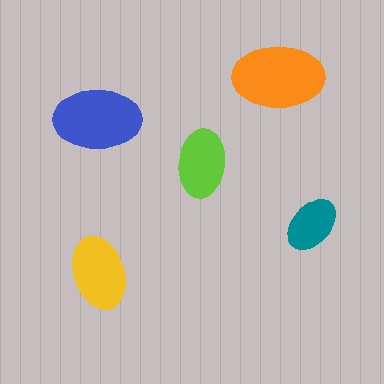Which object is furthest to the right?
The teal ellipse is rightmost.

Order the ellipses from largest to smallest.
the orange one, the blue one, the yellow one, the lime one, the teal one.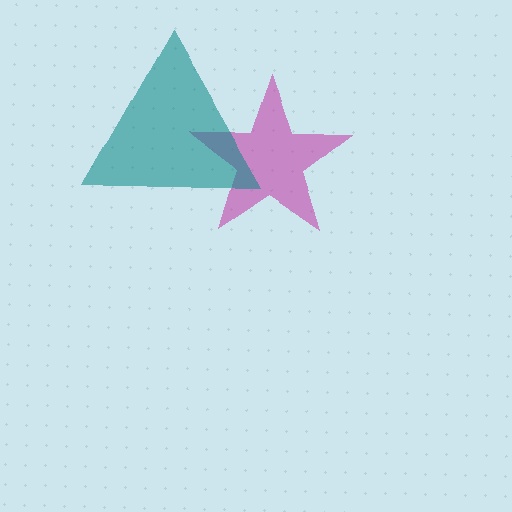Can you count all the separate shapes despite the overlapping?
Yes, there are 2 separate shapes.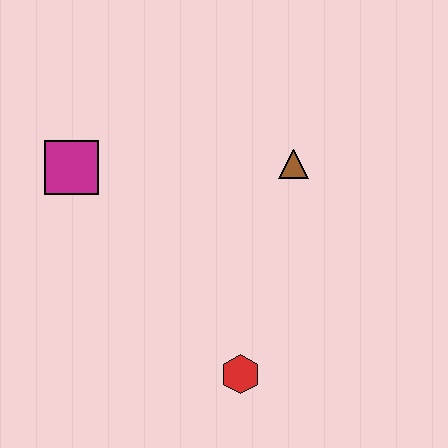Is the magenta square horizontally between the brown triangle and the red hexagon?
No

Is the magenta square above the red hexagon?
Yes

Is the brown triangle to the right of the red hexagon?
Yes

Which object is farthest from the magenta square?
The red hexagon is farthest from the magenta square.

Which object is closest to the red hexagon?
The brown triangle is closest to the red hexagon.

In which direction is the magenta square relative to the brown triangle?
The magenta square is to the left of the brown triangle.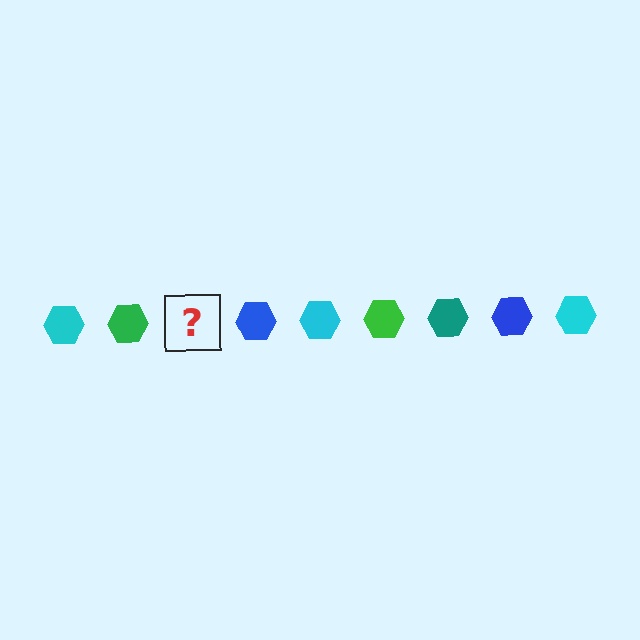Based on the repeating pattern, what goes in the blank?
The blank should be a teal hexagon.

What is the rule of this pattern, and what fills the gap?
The rule is that the pattern cycles through cyan, green, teal, blue hexagons. The gap should be filled with a teal hexagon.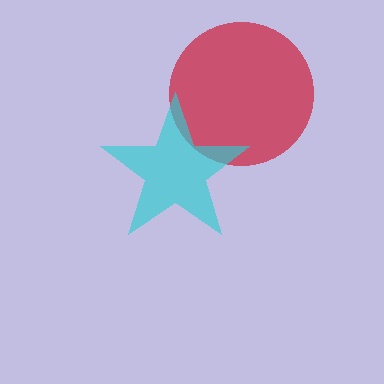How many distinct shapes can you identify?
There are 2 distinct shapes: a red circle, a cyan star.